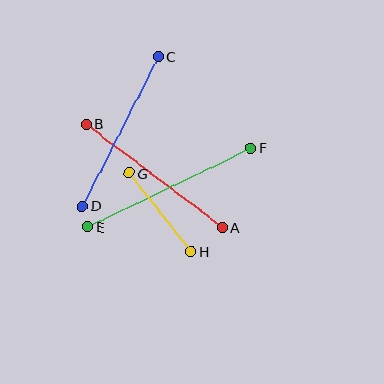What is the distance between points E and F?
The distance is approximately 181 pixels.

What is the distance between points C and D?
The distance is approximately 167 pixels.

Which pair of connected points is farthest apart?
Points E and F are farthest apart.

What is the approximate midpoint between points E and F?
The midpoint is at approximately (170, 187) pixels.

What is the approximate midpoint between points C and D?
The midpoint is at approximately (120, 132) pixels.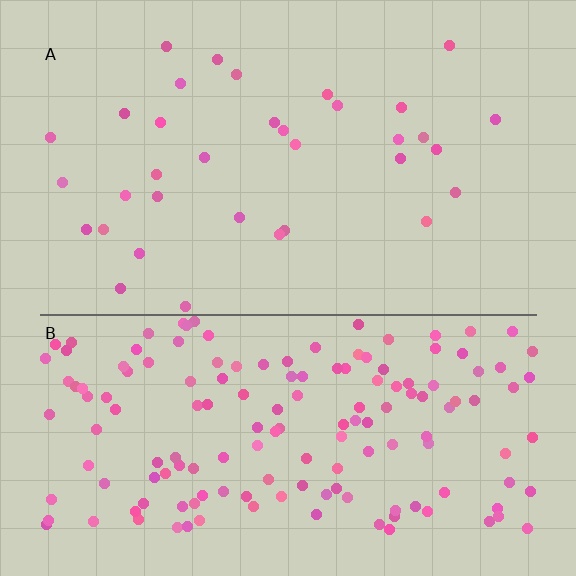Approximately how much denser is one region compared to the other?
Approximately 4.6× — region B over region A.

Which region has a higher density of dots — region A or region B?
B (the bottom).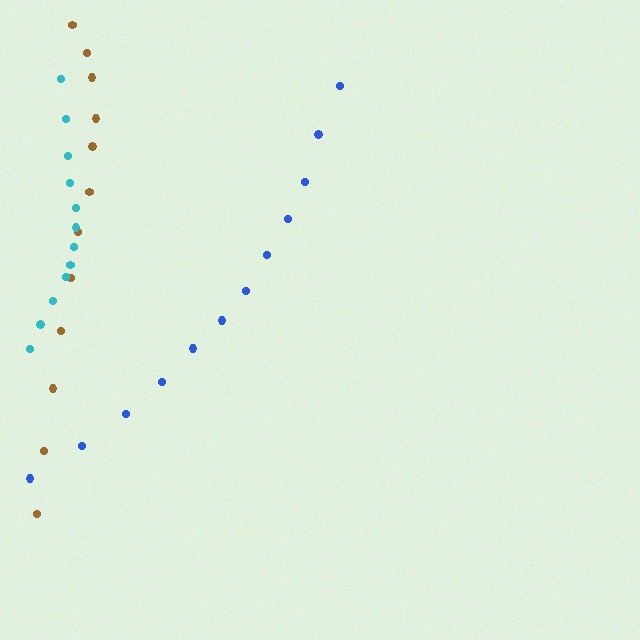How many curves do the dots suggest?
There are 3 distinct paths.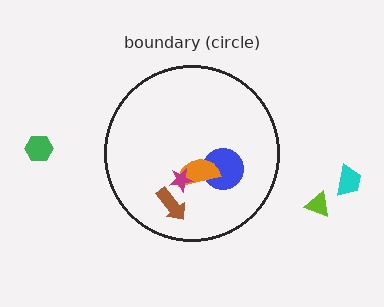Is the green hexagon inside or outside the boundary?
Outside.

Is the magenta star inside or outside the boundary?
Inside.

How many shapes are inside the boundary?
4 inside, 3 outside.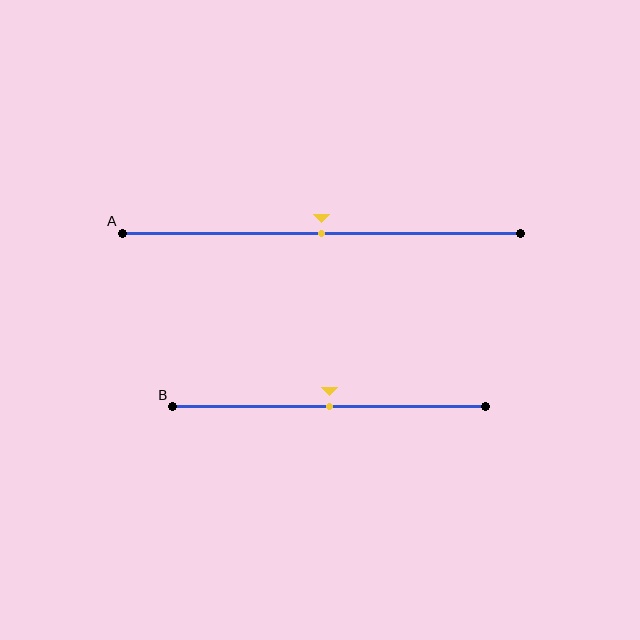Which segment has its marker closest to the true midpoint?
Segment A has its marker closest to the true midpoint.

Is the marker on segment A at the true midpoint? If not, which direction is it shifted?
Yes, the marker on segment A is at the true midpoint.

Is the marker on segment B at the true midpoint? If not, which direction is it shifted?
Yes, the marker on segment B is at the true midpoint.